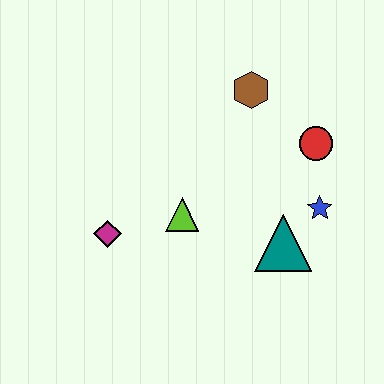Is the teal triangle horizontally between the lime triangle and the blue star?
Yes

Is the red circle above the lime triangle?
Yes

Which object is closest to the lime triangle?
The magenta diamond is closest to the lime triangle.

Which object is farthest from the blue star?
The magenta diamond is farthest from the blue star.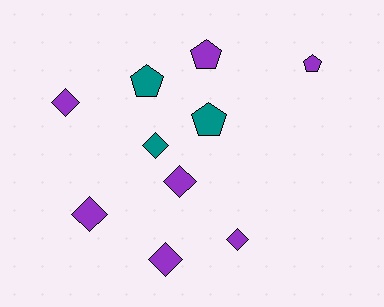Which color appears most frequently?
Purple, with 7 objects.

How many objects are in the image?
There are 10 objects.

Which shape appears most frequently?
Diamond, with 6 objects.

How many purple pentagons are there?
There are 2 purple pentagons.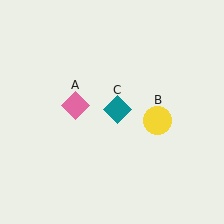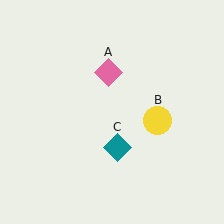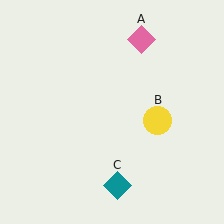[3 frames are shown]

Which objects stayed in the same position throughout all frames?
Yellow circle (object B) remained stationary.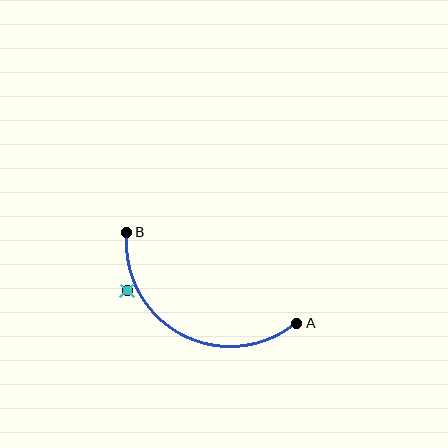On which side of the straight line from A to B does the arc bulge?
The arc bulges below the straight line connecting A and B.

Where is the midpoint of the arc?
The arc midpoint is the point on the curve farthest from the straight line joining A and B. It sits below that line.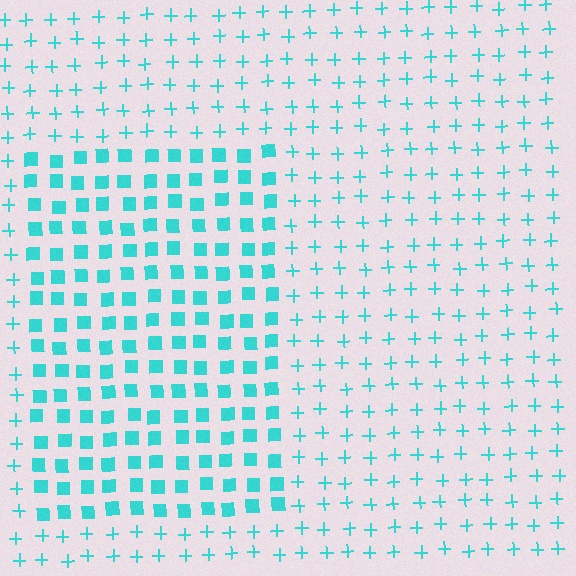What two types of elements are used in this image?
The image uses squares inside the rectangle region and plus signs outside it.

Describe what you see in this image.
The image is filled with small cyan elements arranged in a uniform grid. A rectangle-shaped region contains squares, while the surrounding area contains plus signs. The boundary is defined purely by the change in element shape.